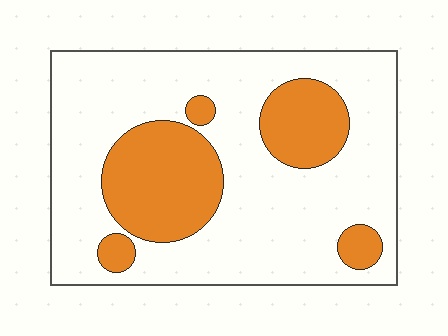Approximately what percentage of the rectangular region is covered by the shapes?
Approximately 25%.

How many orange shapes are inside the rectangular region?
5.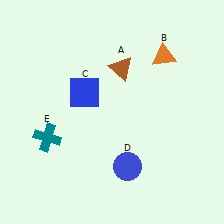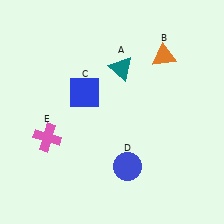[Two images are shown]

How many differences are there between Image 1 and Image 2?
There are 2 differences between the two images.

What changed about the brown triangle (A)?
In Image 1, A is brown. In Image 2, it changed to teal.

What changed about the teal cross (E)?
In Image 1, E is teal. In Image 2, it changed to pink.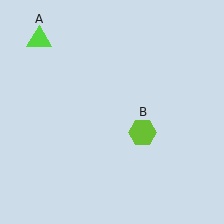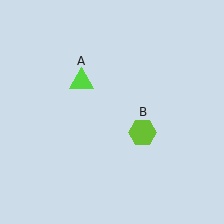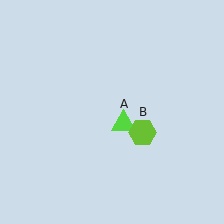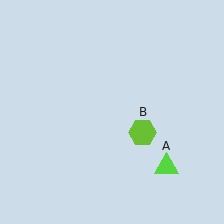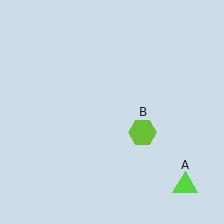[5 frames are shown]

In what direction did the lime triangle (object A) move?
The lime triangle (object A) moved down and to the right.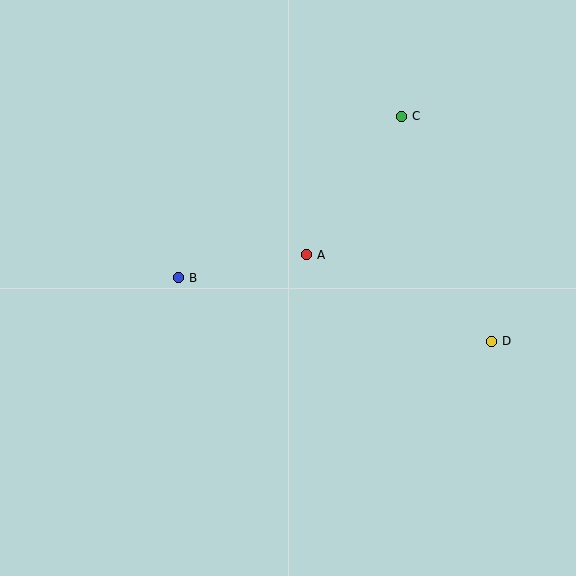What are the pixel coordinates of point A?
Point A is at (307, 255).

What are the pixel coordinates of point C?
Point C is at (402, 116).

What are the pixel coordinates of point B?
Point B is at (179, 278).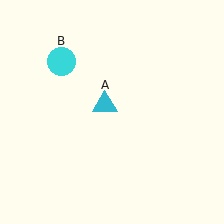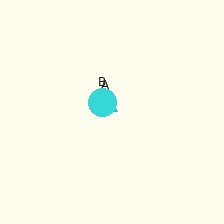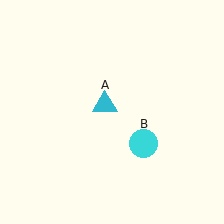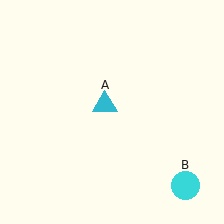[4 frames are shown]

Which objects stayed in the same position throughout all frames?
Cyan triangle (object A) remained stationary.